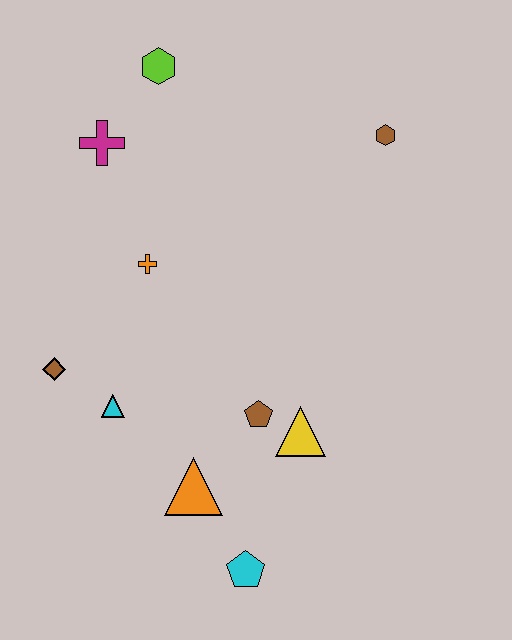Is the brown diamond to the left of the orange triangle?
Yes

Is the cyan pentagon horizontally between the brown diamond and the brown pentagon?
Yes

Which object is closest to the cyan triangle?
The brown diamond is closest to the cyan triangle.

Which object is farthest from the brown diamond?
The brown hexagon is farthest from the brown diamond.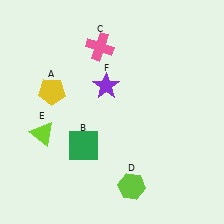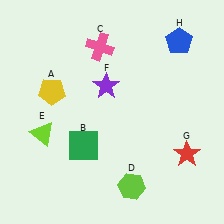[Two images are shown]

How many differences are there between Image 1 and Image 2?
There are 2 differences between the two images.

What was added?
A red star (G), a blue pentagon (H) were added in Image 2.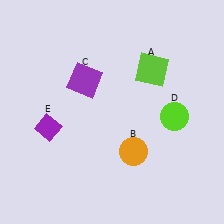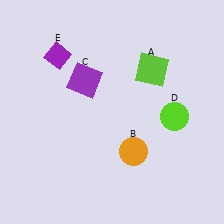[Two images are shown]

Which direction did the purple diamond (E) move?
The purple diamond (E) moved up.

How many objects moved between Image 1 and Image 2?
1 object moved between the two images.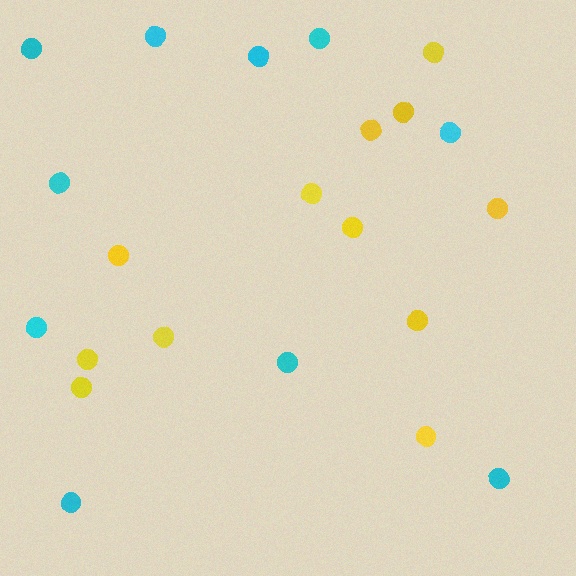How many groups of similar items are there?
There are 2 groups: one group of yellow circles (12) and one group of cyan circles (10).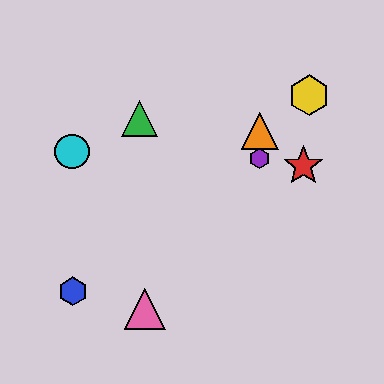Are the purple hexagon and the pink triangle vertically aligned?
No, the purple hexagon is at x≈260 and the pink triangle is at x≈145.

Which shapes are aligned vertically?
The purple hexagon, the orange triangle are aligned vertically.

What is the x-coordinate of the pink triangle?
The pink triangle is at x≈145.